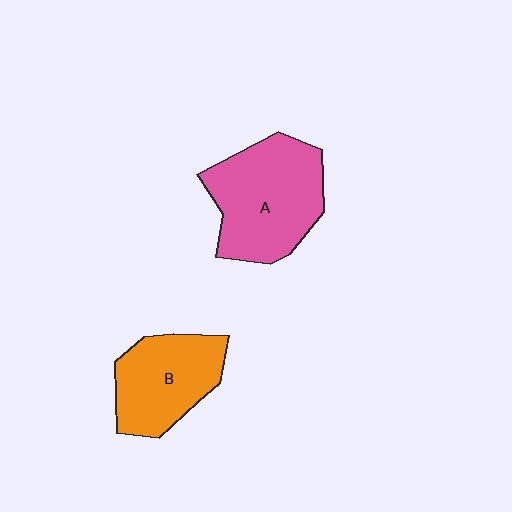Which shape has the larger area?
Shape A (pink).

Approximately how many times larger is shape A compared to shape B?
Approximately 1.3 times.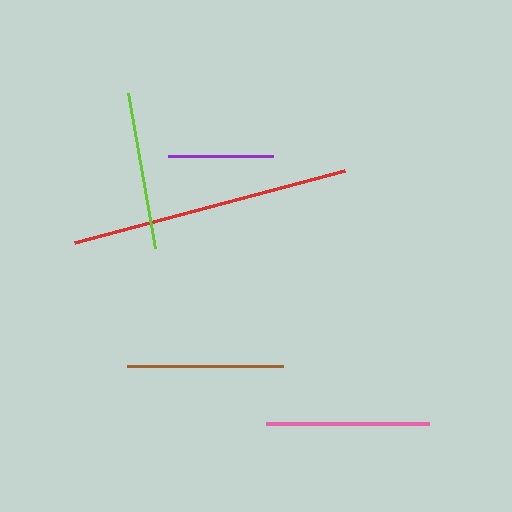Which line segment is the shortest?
The purple line is the shortest at approximately 105 pixels.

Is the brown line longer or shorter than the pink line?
The pink line is longer than the brown line.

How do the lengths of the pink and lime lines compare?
The pink and lime lines are approximately the same length.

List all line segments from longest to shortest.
From longest to shortest: red, pink, lime, brown, purple.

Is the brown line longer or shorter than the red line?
The red line is longer than the brown line.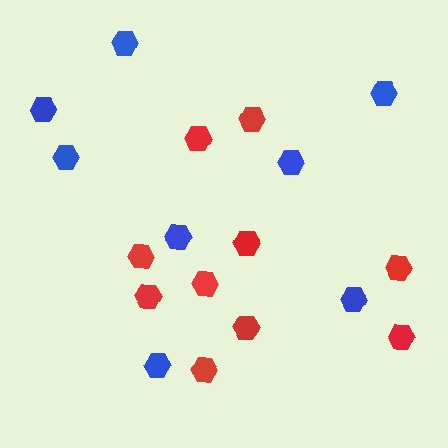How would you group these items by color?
There are 2 groups: one group of blue hexagons (8) and one group of red hexagons (10).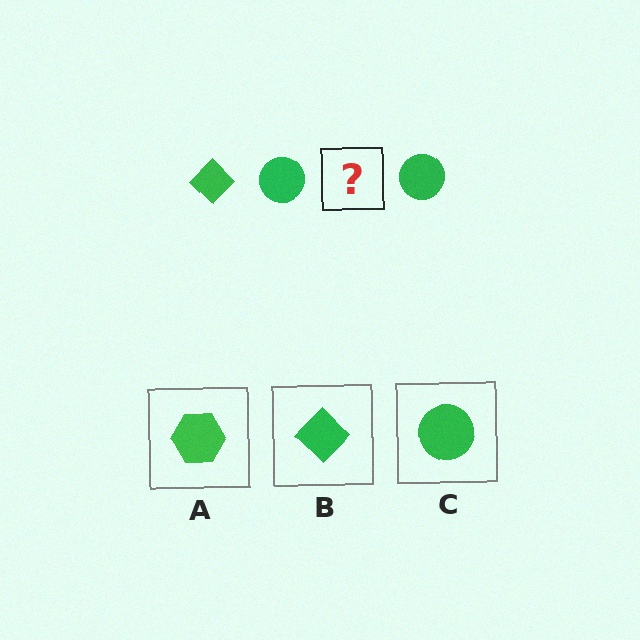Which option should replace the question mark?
Option B.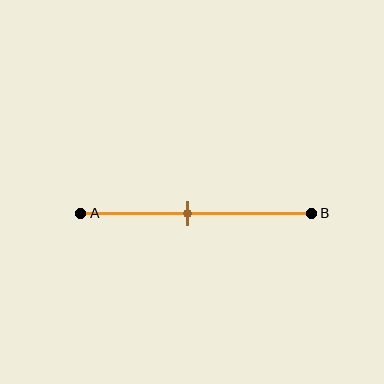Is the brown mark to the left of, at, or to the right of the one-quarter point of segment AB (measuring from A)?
The brown mark is to the right of the one-quarter point of segment AB.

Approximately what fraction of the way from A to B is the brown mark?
The brown mark is approximately 45% of the way from A to B.